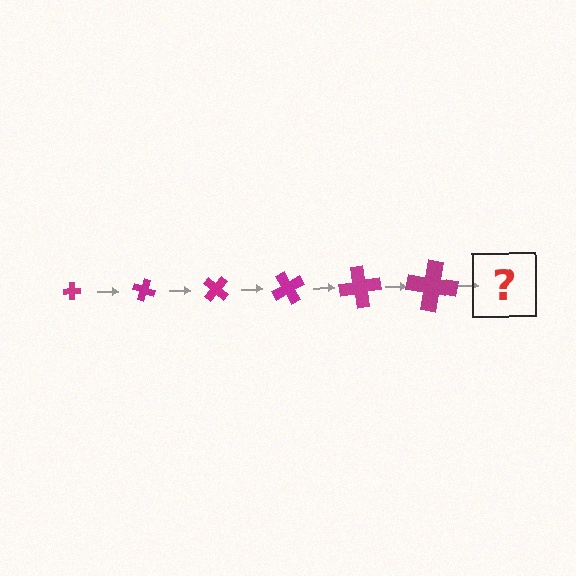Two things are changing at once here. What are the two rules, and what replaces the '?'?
The two rules are that the cross grows larger each step and it rotates 20 degrees each step. The '?' should be a cross, larger than the previous one and rotated 120 degrees from the start.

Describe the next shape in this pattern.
It should be a cross, larger than the previous one and rotated 120 degrees from the start.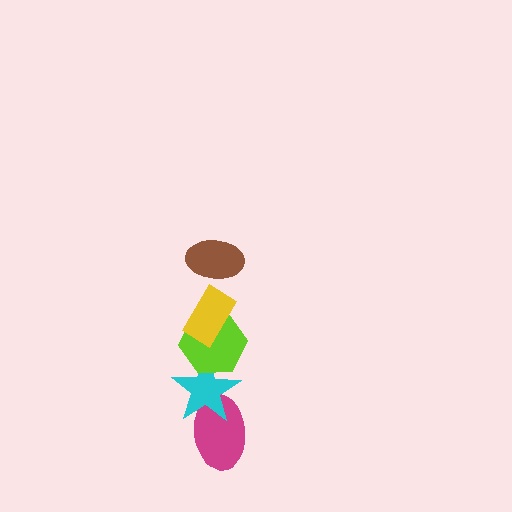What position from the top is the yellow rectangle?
The yellow rectangle is 2nd from the top.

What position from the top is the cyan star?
The cyan star is 4th from the top.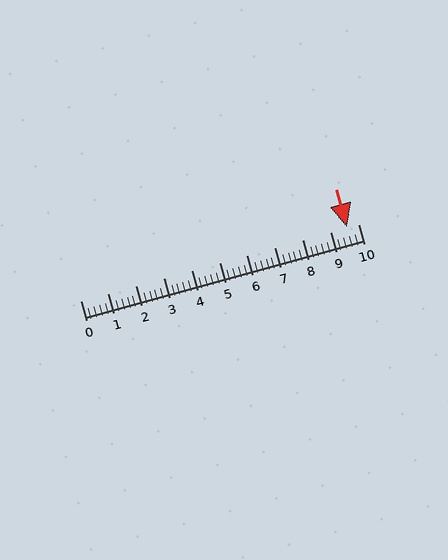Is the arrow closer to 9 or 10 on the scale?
The arrow is closer to 10.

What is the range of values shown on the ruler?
The ruler shows values from 0 to 10.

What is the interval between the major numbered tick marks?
The major tick marks are spaced 1 units apart.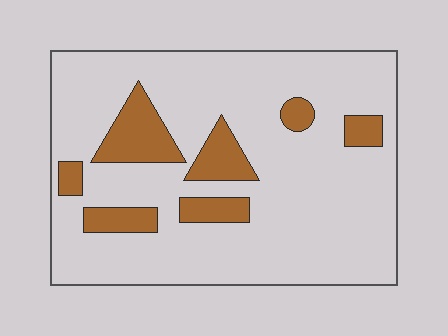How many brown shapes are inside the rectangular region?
7.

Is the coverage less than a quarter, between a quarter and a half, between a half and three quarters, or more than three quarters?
Less than a quarter.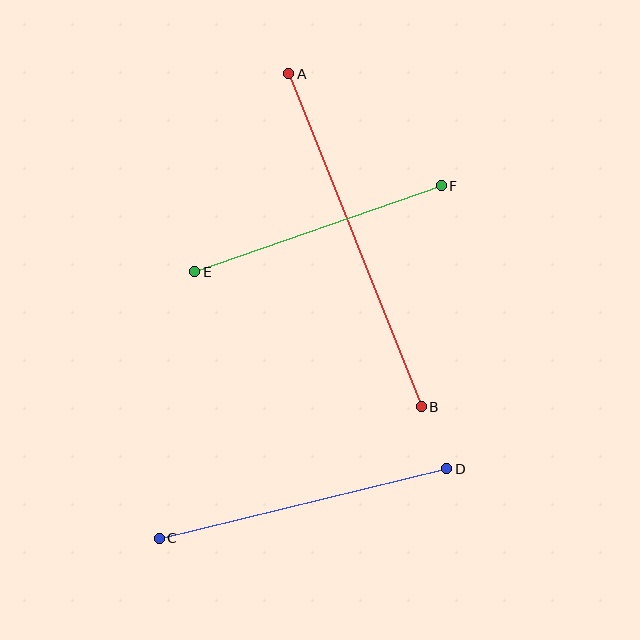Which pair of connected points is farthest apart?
Points A and B are farthest apart.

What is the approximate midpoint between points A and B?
The midpoint is at approximately (355, 240) pixels.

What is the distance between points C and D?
The distance is approximately 296 pixels.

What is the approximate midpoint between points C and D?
The midpoint is at approximately (303, 504) pixels.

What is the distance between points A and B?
The distance is approximately 359 pixels.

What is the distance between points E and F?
The distance is approximately 261 pixels.